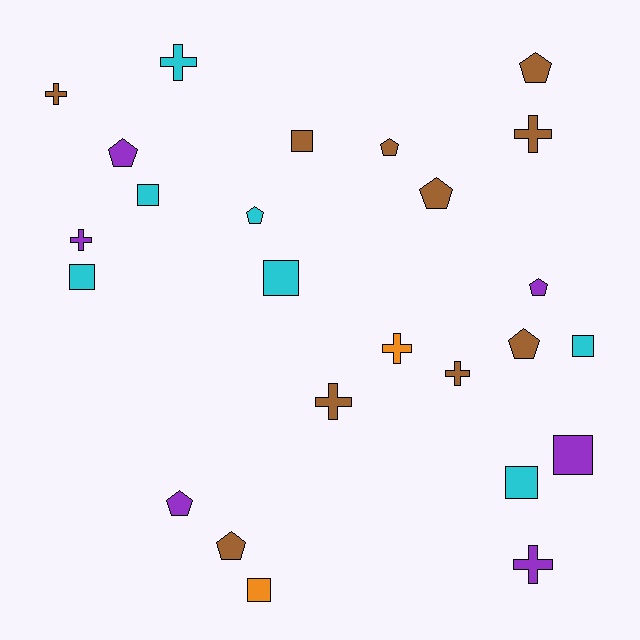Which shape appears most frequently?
Pentagon, with 9 objects.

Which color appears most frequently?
Brown, with 10 objects.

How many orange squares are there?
There is 1 orange square.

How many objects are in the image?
There are 25 objects.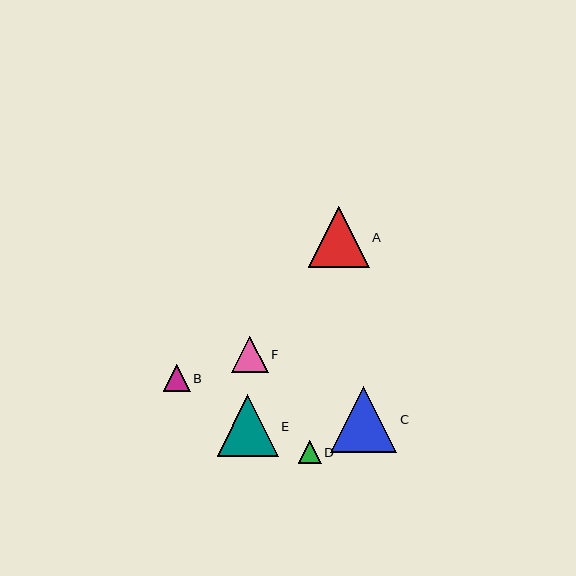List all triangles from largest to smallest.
From largest to smallest: C, E, A, F, B, D.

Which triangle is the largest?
Triangle C is the largest with a size of approximately 66 pixels.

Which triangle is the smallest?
Triangle D is the smallest with a size of approximately 23 pixels.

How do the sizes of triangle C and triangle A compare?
Triangle C and triangle A are approximately the same size.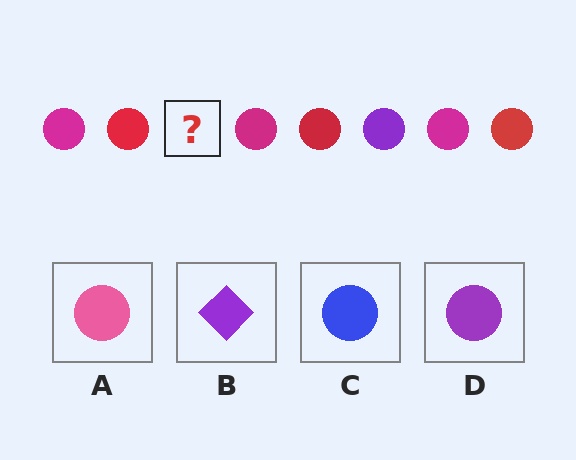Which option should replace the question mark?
Option D.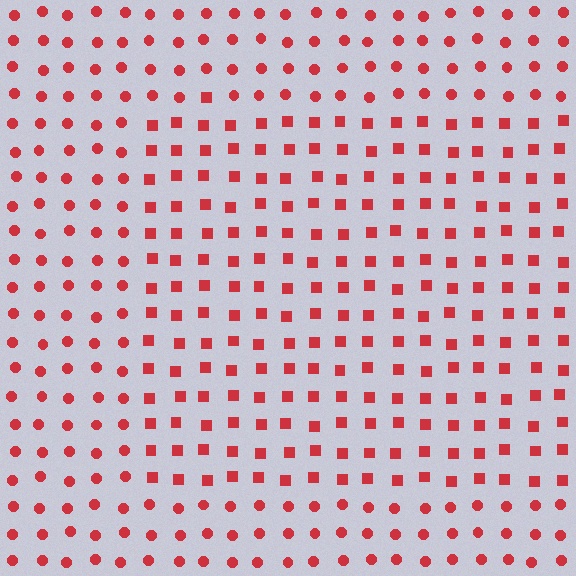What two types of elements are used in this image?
The image uses squares inside the rectangle region and circles outside it.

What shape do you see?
I see a rectangle.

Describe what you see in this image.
The image is filled with small red elements arranged in a uniform grid. A rectangle-shaped region contains squares, while the surrounding area contains circles. The boundary is defined purely by the change in element shape.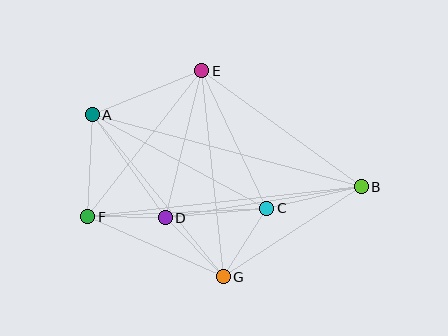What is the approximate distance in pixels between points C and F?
The distance between C and F is approximately 179 pixels.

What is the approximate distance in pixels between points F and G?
The distance between F and G is approximately 148 pixels.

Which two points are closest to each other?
Points D and F are closest to each other.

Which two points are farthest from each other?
Points A and B are farthest from each other.